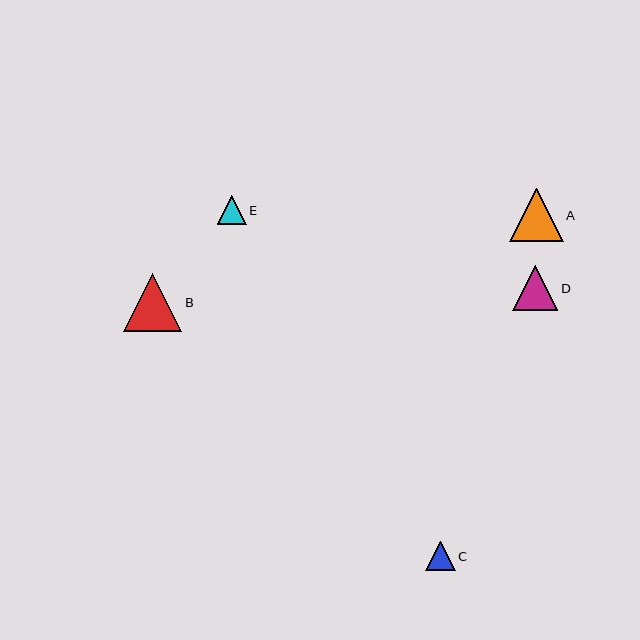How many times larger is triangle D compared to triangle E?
Triangle D is approximately 1.6 times the size of triangle E.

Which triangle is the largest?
Triangle B is the largest with a size of approximately 58 pixels.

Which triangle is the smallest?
Triangle E is the smallest with a size of approximately 29 pixels.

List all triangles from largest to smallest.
From largest to smallest: B, A, D, C, E.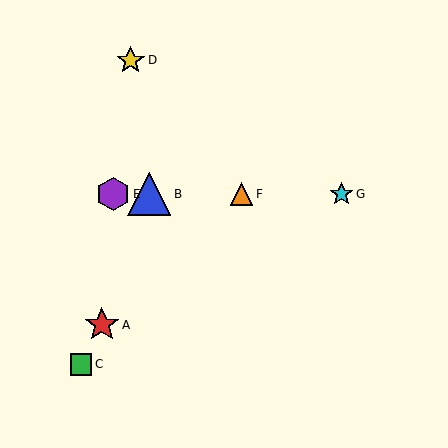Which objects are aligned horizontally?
Objects B, E, F, G are aligned horizontally.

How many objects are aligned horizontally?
4 objects (B, E, F, G) are aligned horizontally.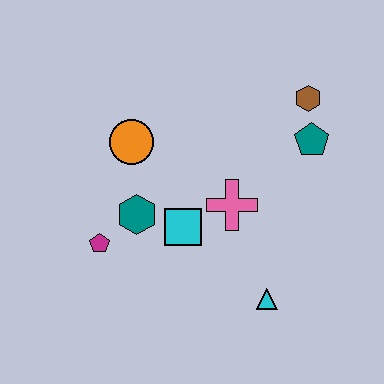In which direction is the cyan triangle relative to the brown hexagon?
The cyan triangle is below the brown hexagon.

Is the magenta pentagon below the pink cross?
Yes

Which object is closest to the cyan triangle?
The pink cross is closest to the cyan triangle.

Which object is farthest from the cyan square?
The brown hexagon is farthest from the cyan square.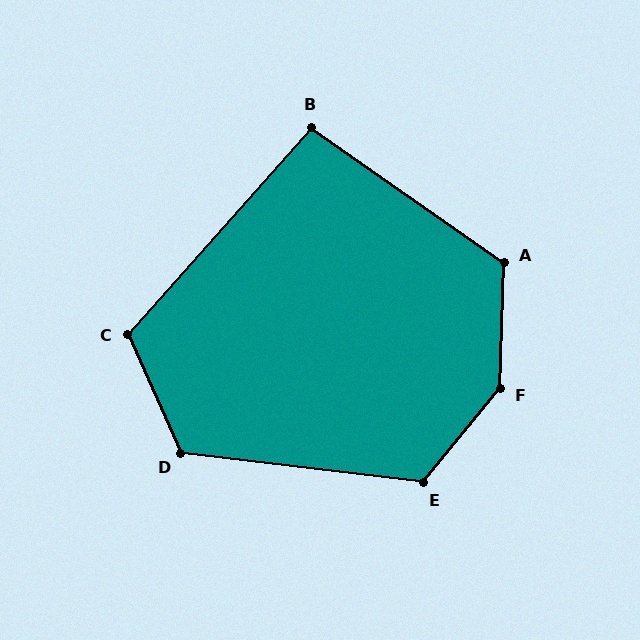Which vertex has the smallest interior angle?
B, at approximately 97 degrees.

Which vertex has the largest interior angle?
F, at approximately 143 degrees.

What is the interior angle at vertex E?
Approximately 122 degrees (obtuse).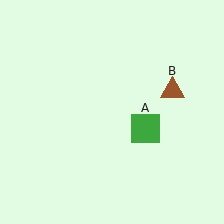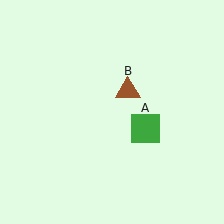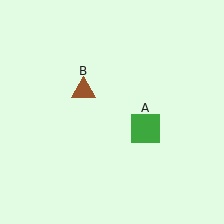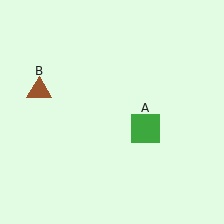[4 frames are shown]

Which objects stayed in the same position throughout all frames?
Green square (object A) remained stationary.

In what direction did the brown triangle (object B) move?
The brown triangle (object B) moved left.